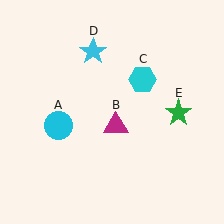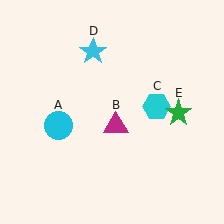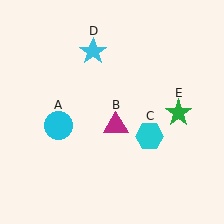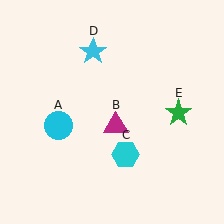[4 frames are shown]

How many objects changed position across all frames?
1 object changed position: cyan hexagon (object C).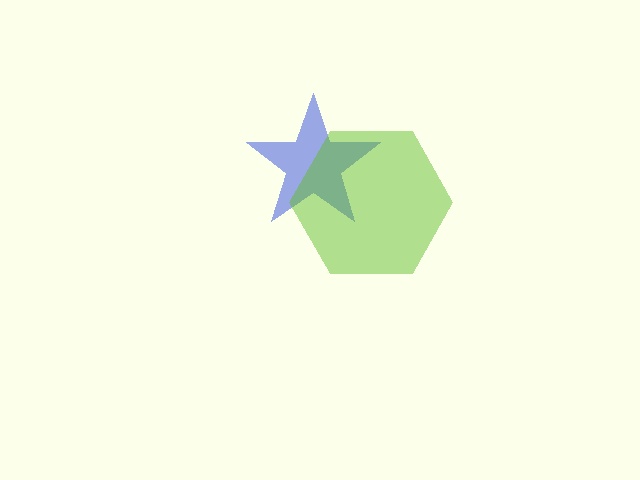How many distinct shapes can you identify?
There are 2 distinct shapes: a blue star, a lime hexagon.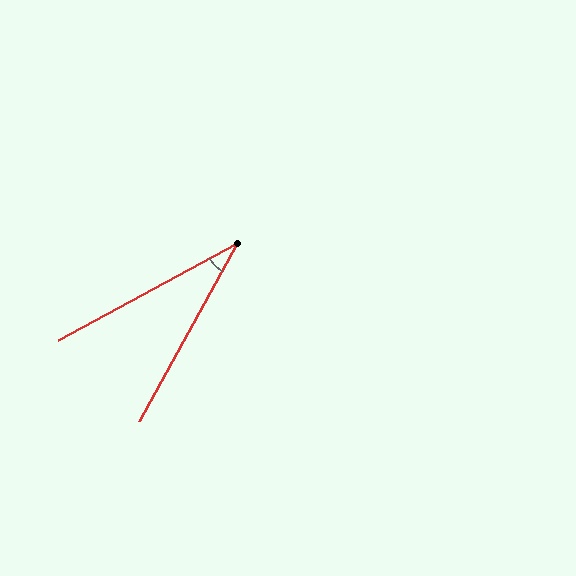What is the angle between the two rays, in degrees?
Approximately 33 degrees.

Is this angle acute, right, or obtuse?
It is acute.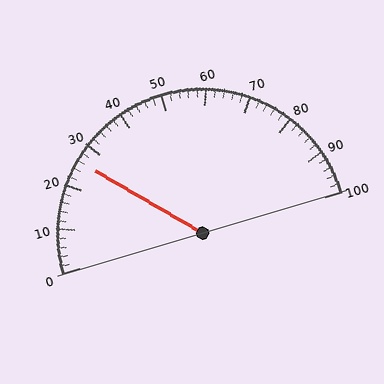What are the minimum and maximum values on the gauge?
The gauge ranges from 0 to 100.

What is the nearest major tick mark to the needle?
The nearest major tick mark is 30.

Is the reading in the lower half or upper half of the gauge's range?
The reading is in the lower half of the range (0 to 100).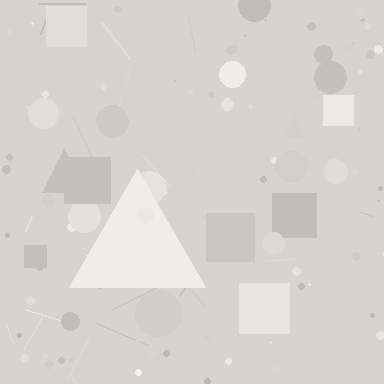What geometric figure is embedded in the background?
A triangle is embedded in the background.